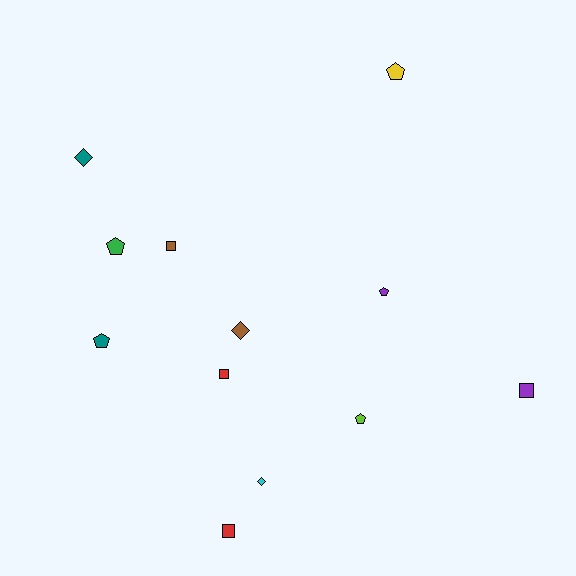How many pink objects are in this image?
There are no pink objects.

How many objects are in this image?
There are 12 objects.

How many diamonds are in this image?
There are 3 diamonds.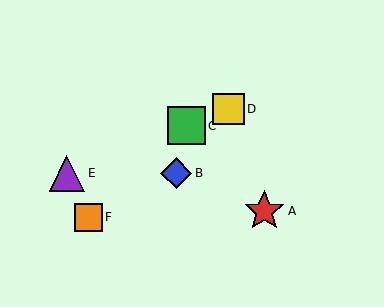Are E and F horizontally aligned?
No, E is at y≈173 and F is at y≈217.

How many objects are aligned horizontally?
2 objects (B, E) are aligned horizontally.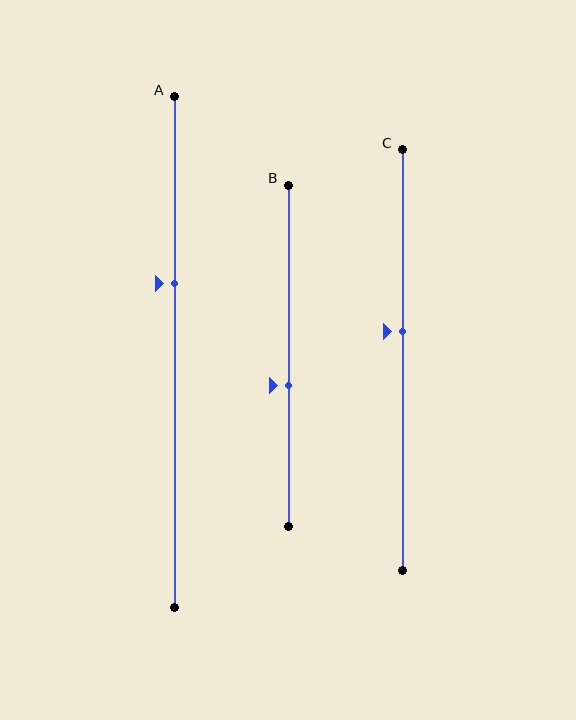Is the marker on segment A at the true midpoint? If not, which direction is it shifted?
No, the marker on segment A is shifted upward by about 13% of the segment length.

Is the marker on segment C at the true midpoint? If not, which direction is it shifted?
No, the marker on segment C is shifted upward by about 7% of the segment length.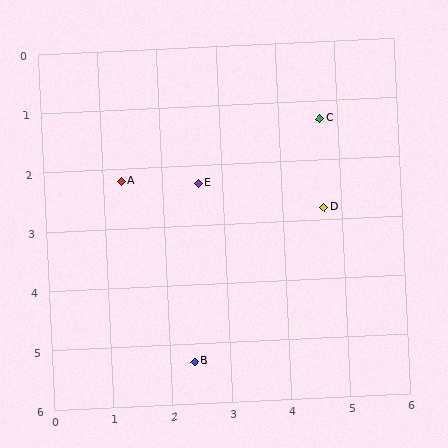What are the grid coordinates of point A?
Point A is at approximately (1.3, 2.2).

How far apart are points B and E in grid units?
Points B and E are about 3.0 grid units apart.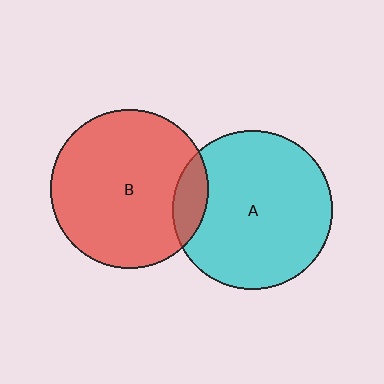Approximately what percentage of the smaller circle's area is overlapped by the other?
Approximately 10%.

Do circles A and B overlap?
Yes.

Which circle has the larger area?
Circle A (cyan).